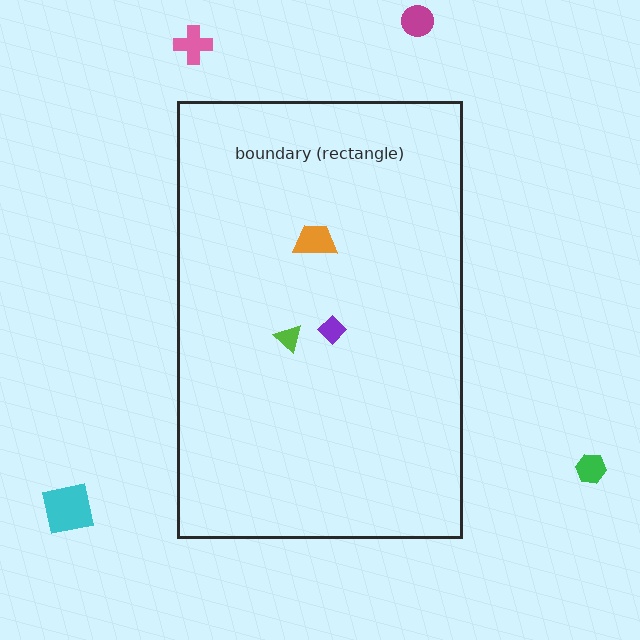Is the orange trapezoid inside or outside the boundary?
Inside.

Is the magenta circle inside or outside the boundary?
Outside.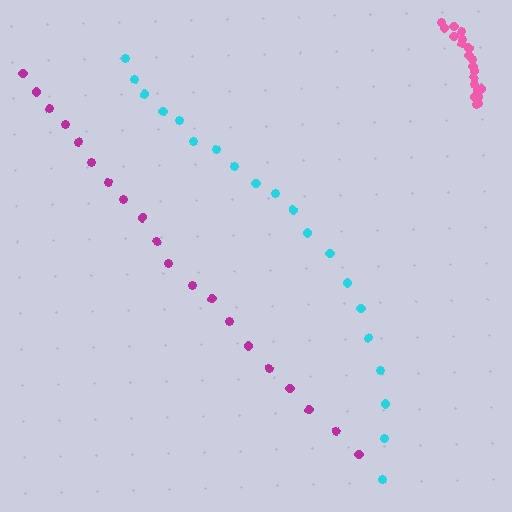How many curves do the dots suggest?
There are 3 distinct paths.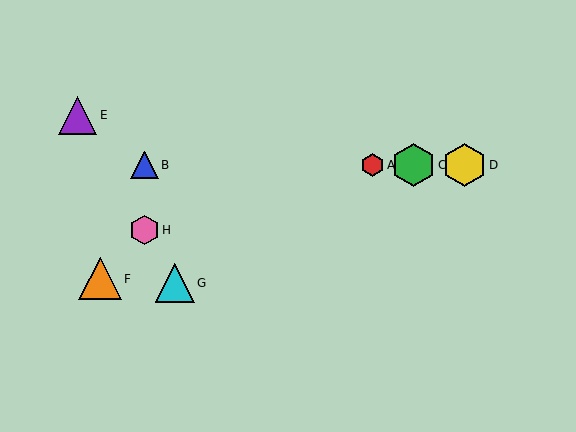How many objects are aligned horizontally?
4 objects (A, B, C, D) are aligned horizontally.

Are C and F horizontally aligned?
No, C is at y≈165 and F is at y≈279.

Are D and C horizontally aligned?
Yes, both are at y≈165.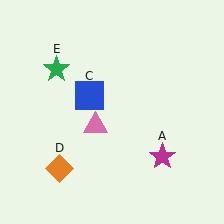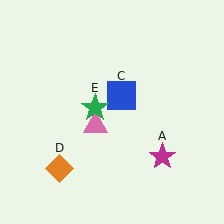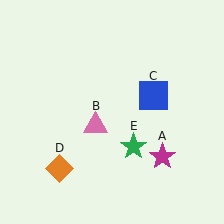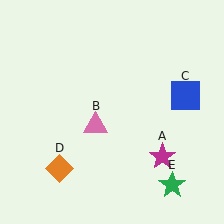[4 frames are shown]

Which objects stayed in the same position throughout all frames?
Magenta star (object A) and pink triangle (object B) and orange diamond (object D) remained stationary.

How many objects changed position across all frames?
2 objects changed position: blue square (object C), green star (object E).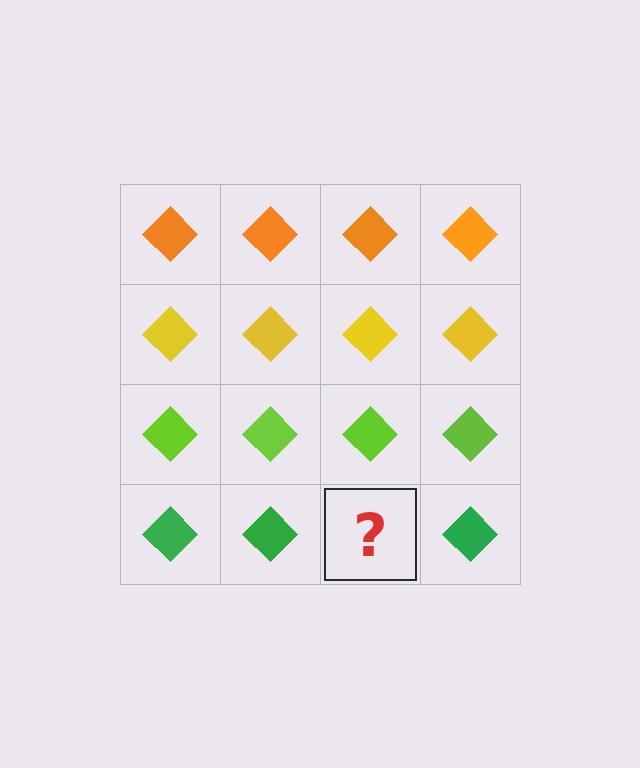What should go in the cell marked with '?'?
The missing cell should contain a green diamond.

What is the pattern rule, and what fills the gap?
The rule is that each row has a consistent color. The gap should be filled with a green diamond.